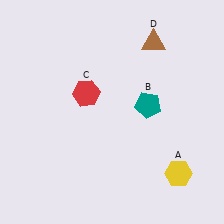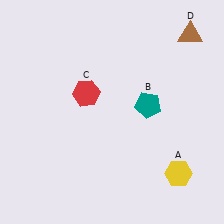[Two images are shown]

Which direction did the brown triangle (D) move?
The brown triangle (D) moved right.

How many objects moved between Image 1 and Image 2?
1 object moved between the two images.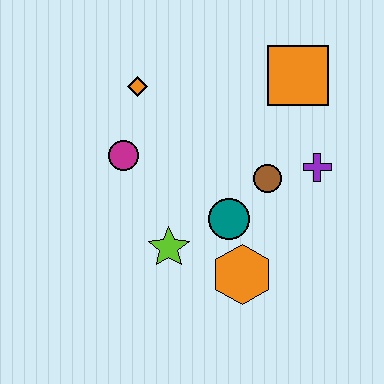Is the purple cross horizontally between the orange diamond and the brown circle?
No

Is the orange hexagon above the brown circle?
No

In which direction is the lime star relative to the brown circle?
The lime star is to the left of the brown circle.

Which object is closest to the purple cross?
The brown circle is closest to the purple cross.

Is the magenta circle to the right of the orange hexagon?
No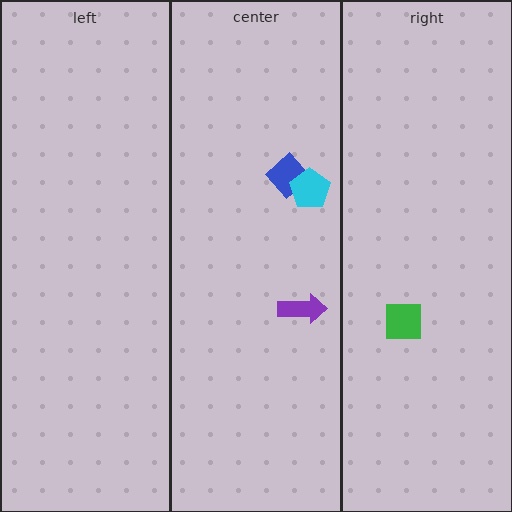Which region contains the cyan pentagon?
The center region.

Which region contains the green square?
The right region.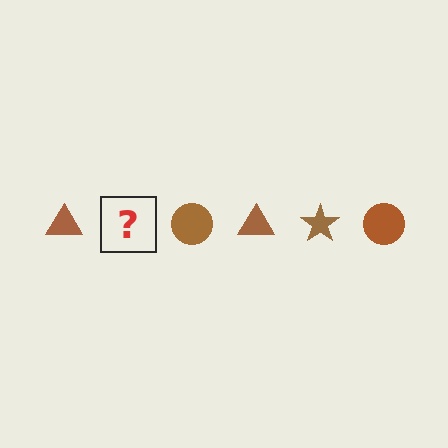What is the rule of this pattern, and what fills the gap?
The rule is that the pattern cycles through triangle, star, circle shapes in brown. The gap should be filled with a brown star.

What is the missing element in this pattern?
The missing element is a brown star.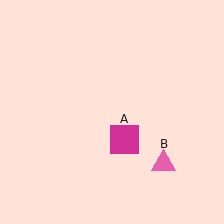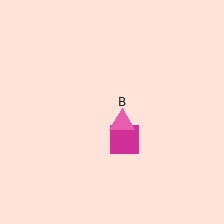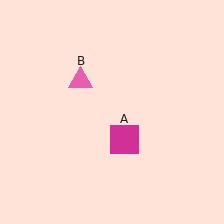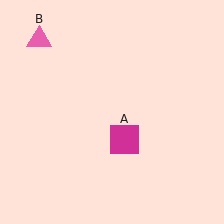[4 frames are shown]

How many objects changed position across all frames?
1 object changed position: pink triangle (object B).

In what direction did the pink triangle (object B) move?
The pink triangle (object B) moved up and to the left.